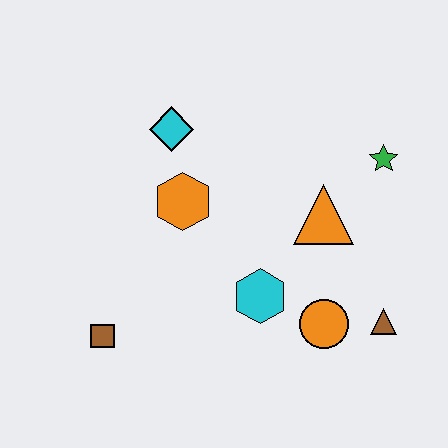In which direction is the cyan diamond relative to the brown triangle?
The cyan diamond is to the left of the brown triangle.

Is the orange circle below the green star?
Yes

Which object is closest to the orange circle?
The brown triangle is closest to the orange circle.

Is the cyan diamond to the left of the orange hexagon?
Yes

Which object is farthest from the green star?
The brown square is farthest from the green star.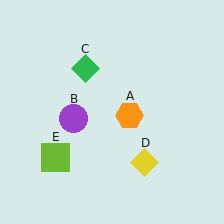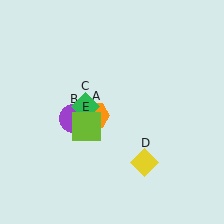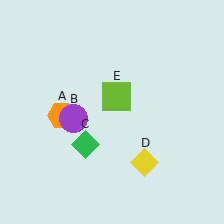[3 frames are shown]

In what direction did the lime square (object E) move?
The lime square (object E) moved up and to the right.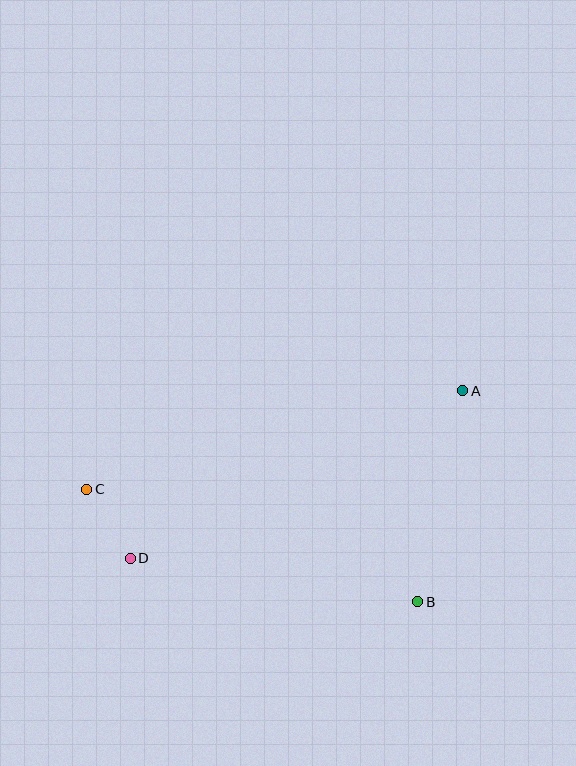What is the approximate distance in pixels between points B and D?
The distance between B and D is approximately 291 pixels.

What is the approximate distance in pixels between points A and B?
The distance between A and B is approximately 215 pixels.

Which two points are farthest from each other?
Points A and C are farthest from each other.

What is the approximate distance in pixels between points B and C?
The distance between B and C is approximately 350 pixels.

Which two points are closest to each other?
Points C and D are closest to each other.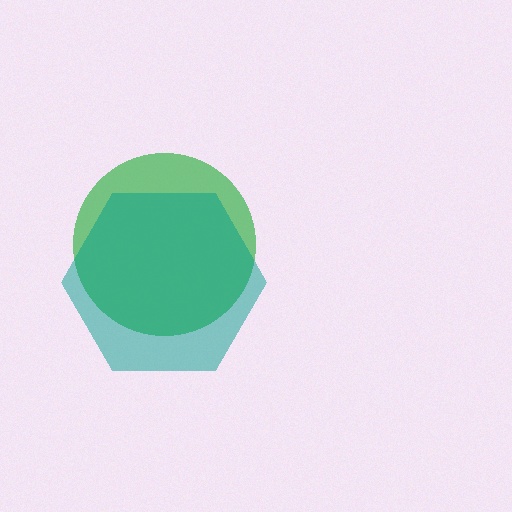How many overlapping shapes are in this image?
There are 2 overlapping shapes in the image.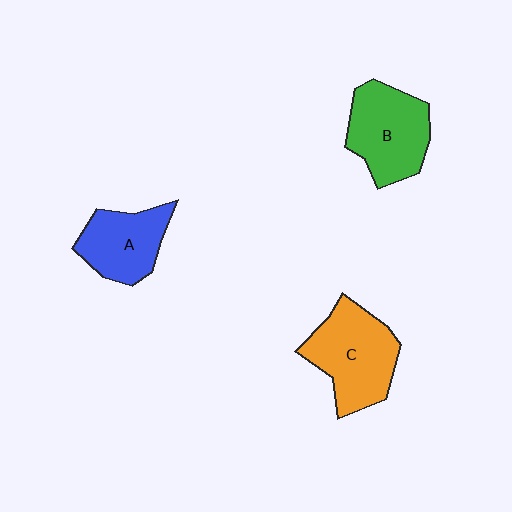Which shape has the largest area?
Shape C (orange).